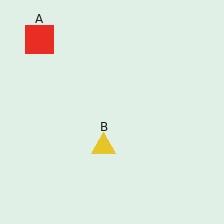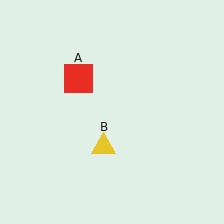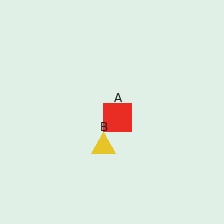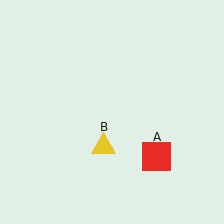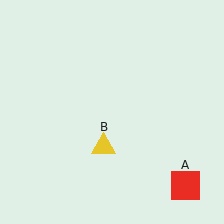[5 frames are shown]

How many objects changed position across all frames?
1 object changed position: red square (object A).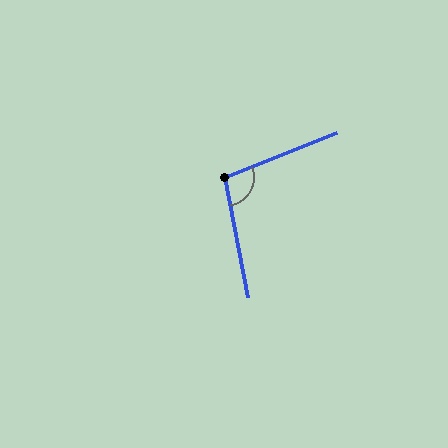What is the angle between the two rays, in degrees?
Approximately 101 degrees.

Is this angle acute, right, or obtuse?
It is obtuse.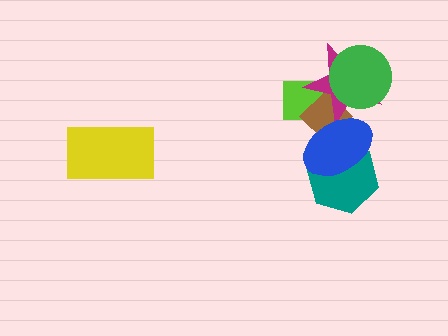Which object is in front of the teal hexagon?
The blue ellipse is in front of the teal hexagon.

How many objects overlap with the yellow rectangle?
0 objects overlap with the yellow rectangle.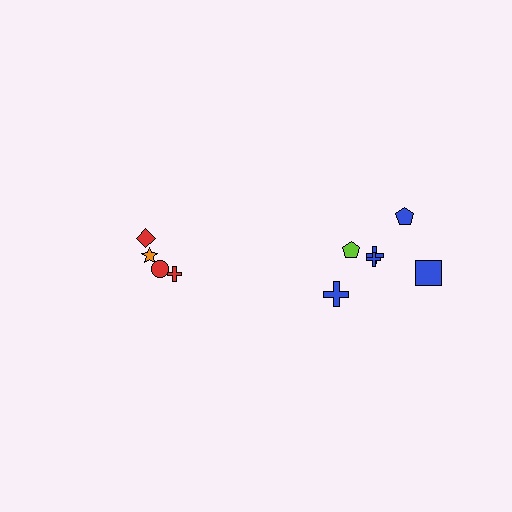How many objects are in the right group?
There are 6 objects.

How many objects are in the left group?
There are 4 objects.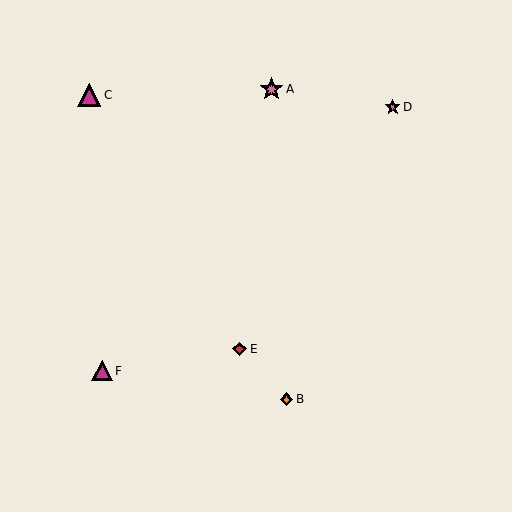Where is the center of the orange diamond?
The center of the orange diamond is at (287, 399).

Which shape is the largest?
The pink star (labeled A) is the largest.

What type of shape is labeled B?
Shape B is an orange diamond.